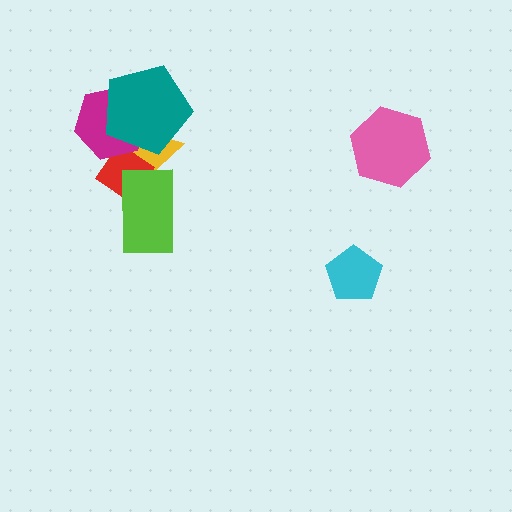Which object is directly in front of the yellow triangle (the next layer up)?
The red diamond is directly in front of the yellow triangle.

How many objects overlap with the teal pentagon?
3 objects overlap with the teal pentagon.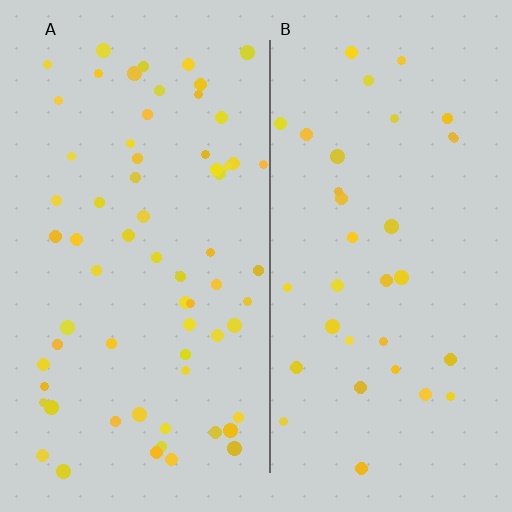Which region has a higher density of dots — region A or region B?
A (the left).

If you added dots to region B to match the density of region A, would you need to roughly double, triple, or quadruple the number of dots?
Approximately double.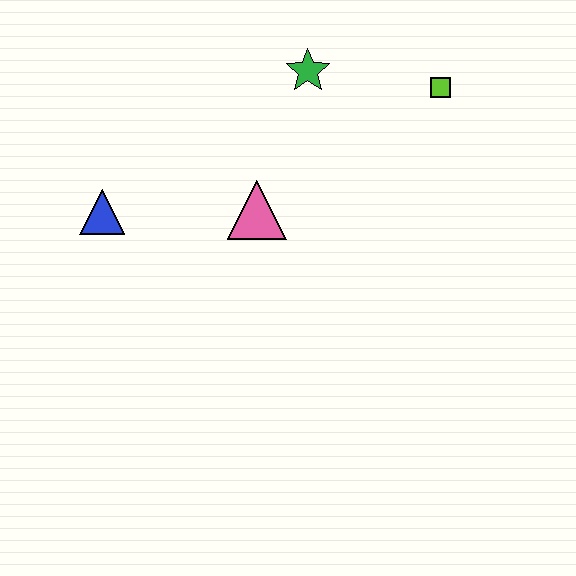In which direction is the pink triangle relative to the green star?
The pink triangle is below the green star.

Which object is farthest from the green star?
The blue triangle is farthest from the green star.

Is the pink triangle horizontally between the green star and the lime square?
No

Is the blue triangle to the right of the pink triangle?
No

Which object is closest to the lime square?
The green star is closest to the lime square.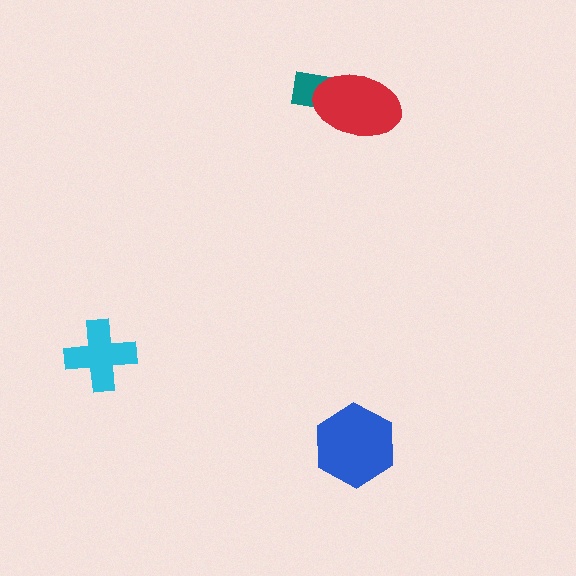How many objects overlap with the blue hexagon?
0 objects overlap with the blue hexagon.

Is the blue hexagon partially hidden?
No, no other shape covers it.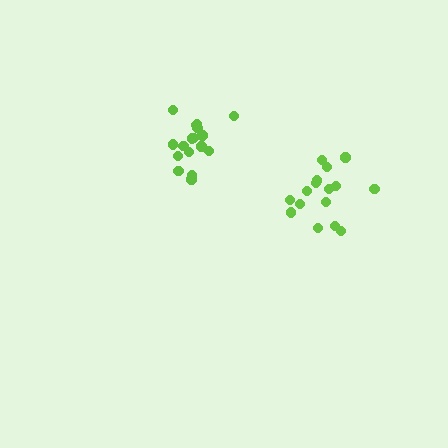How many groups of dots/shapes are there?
There are 2 groups.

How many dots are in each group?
Group 1: 17 dots, Group 2: 16 dots (33 total).